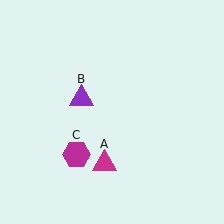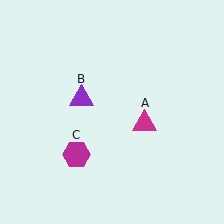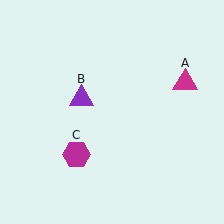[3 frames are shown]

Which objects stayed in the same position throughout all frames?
Purple triangle (object B) and magenta hexagon (object C) remained stationary.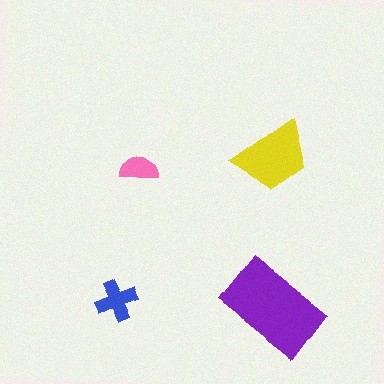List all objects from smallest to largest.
The pink semicircle, the blue cross, the yellow trapezoid, the purple rectangle.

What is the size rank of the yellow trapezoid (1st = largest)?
2nd.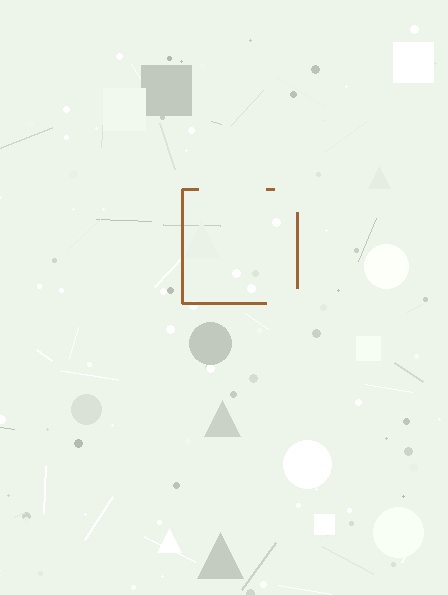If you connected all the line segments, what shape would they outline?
They would outline a square.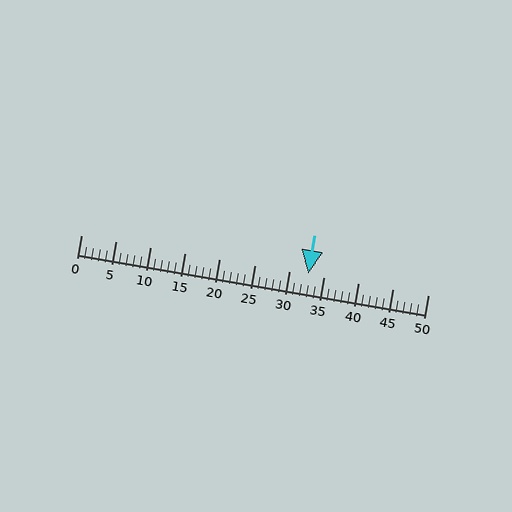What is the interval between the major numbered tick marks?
The major tick marks are spaced 5 units apart.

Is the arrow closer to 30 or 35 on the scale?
The arrow is closer to 35.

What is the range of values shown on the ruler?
The ruler shows values from 0 to 50.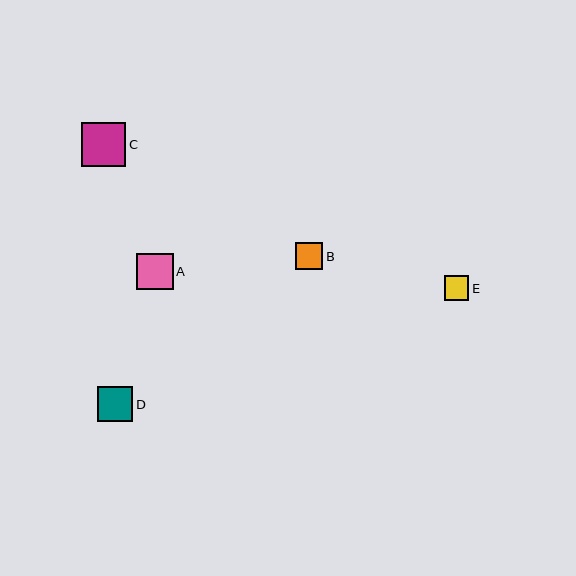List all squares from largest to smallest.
From largest to smallest: C, A, D, B, E.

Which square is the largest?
Square C is the largest with a size of approximately 44 pixels.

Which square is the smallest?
Square E is the smallest with a size of approximately 24 pixels.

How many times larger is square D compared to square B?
Square D is approximately 1.3 times the size of square B.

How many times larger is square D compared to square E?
Square D is approximately 1.5 times the size of square E.